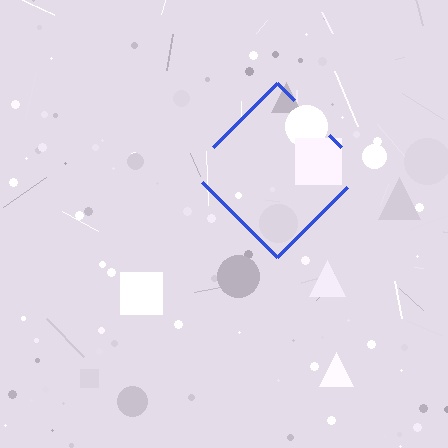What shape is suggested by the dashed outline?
The dashed outline suggests a diamond.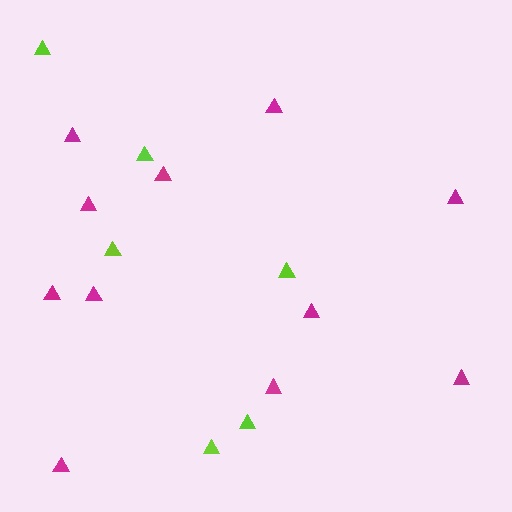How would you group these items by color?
There are 2 groups: one group of magenta triangles (11) and one group of lime triangles (6).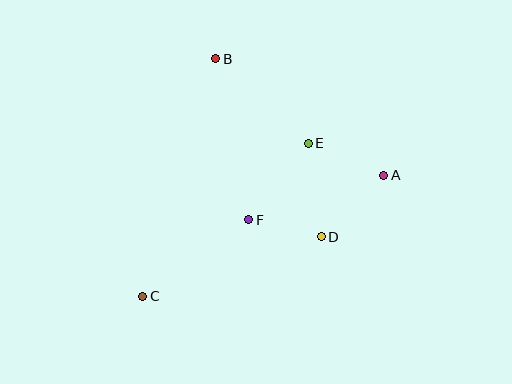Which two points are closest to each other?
Points D and F are closest to each other.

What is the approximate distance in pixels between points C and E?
The distance between C and E is approximately 226 pixels.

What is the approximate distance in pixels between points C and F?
The distance between C and F is approximately 131 pixels.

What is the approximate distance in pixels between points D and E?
The distance between D and E is approximately 95 pixels.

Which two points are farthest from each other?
Points A and C are farthest from each other.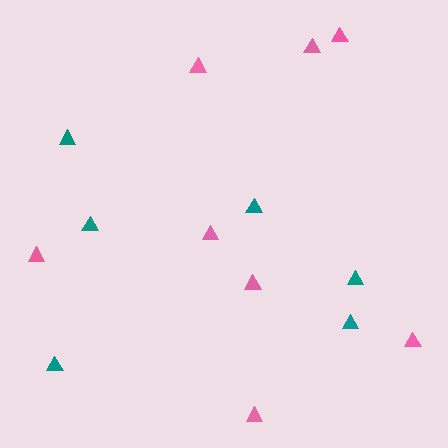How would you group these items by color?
There are 2 groups: one group of teal triangles (6) and one group of pink triangles (8).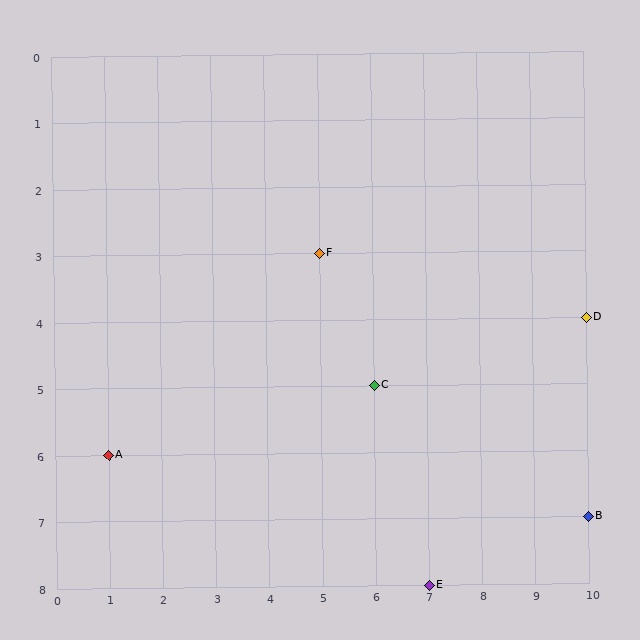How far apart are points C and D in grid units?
Points C and D are 4 columns and 1 row apart (about 4.1 grid units diagonally).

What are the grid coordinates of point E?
Point E is at grid coordinates (7, 8).